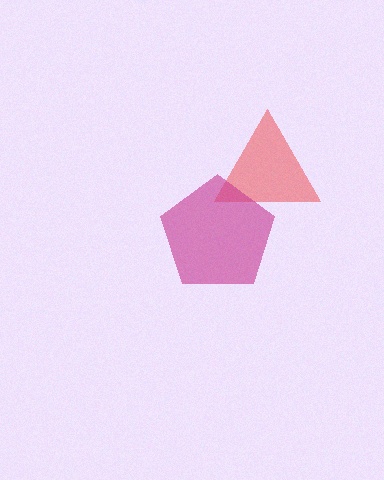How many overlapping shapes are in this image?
There are 2 overlapping shapes in the image.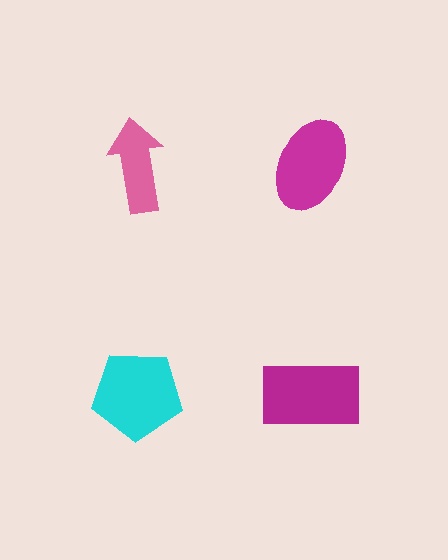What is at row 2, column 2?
A magenta rectangle.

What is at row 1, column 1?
A pink arrow.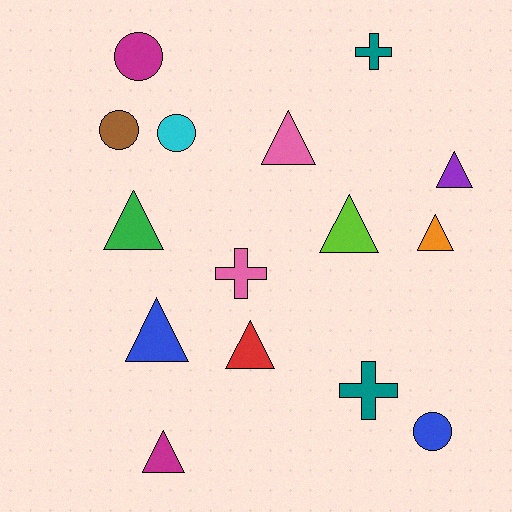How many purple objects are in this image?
There is 1 purple object.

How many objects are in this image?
There are 15 objects.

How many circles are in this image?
There are 4 circles.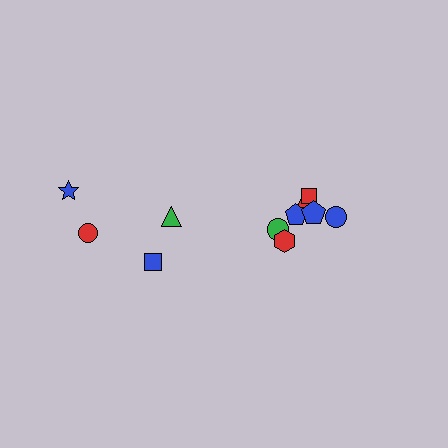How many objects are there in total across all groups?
There are 11 objects.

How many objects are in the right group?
There are 7 objects.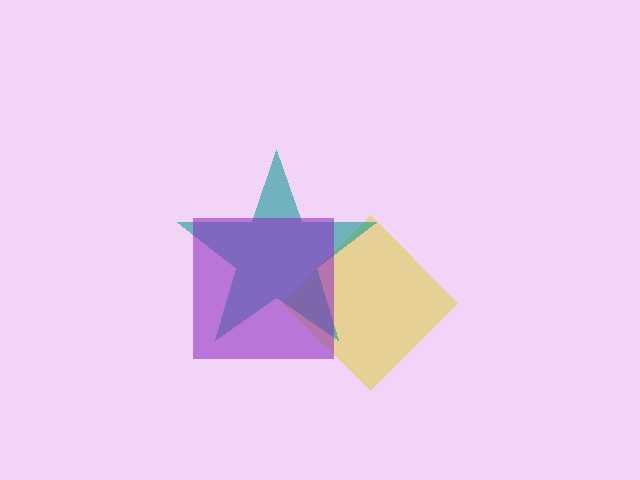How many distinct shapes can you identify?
There are 3 distinct shapes: a yellow diamond, a teal star, a purple square.